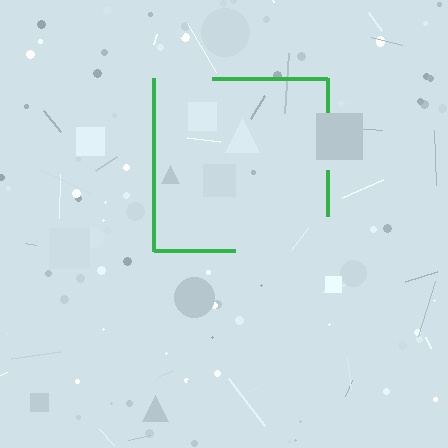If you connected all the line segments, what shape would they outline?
They would outline a square.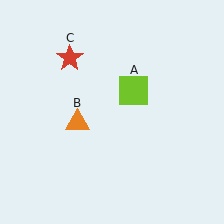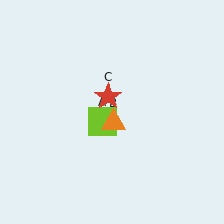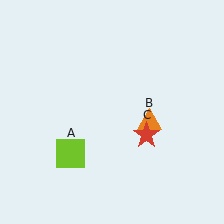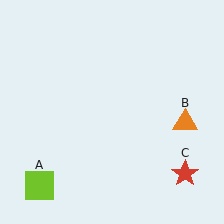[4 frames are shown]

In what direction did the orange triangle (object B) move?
The orange triangle (object B) moved right.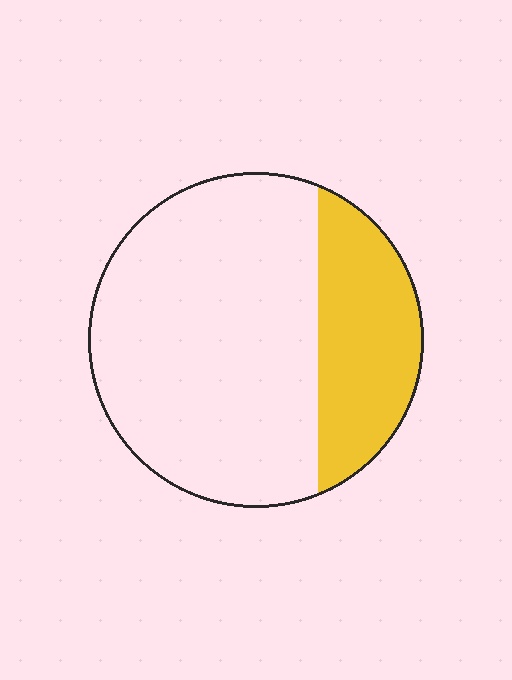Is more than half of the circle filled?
No.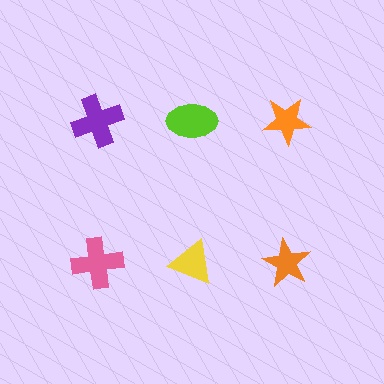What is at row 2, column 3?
An orange star.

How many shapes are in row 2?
3 shapes.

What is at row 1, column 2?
A lime ellipse.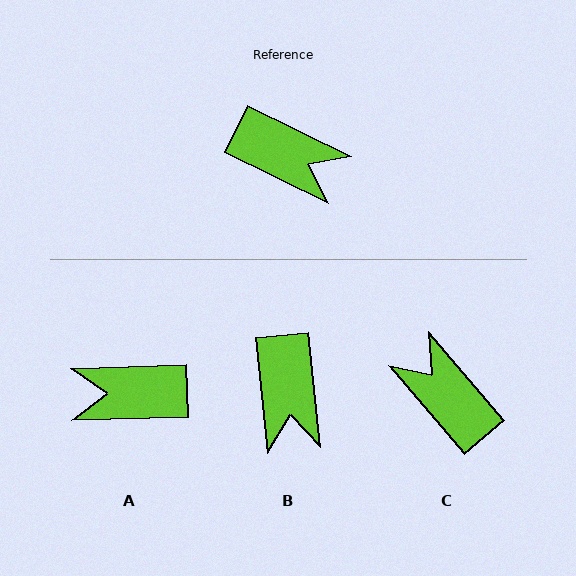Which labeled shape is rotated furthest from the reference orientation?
C, about 156 degrees away.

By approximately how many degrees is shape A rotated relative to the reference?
Approximately 152 degrees clockwise.